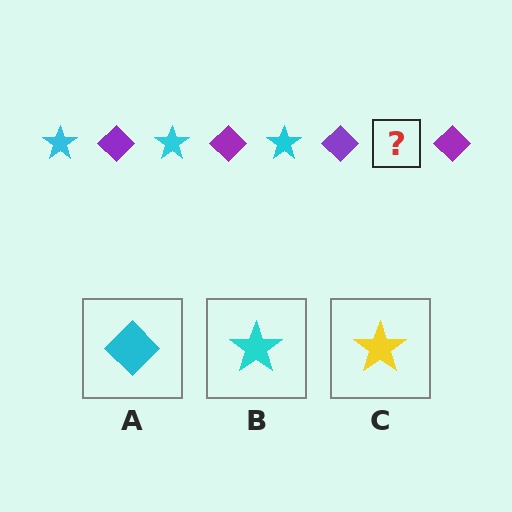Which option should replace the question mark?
Option B.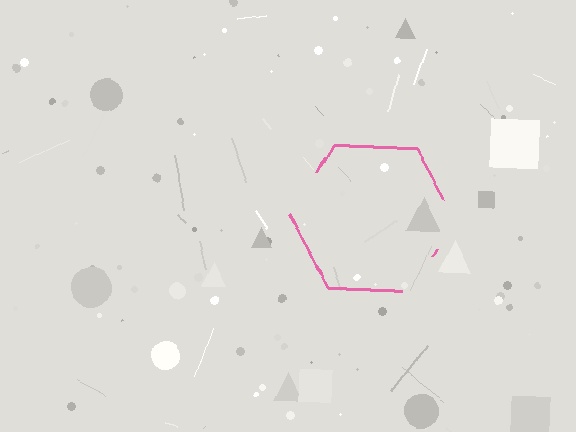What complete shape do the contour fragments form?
The contour fragments form a hexagon.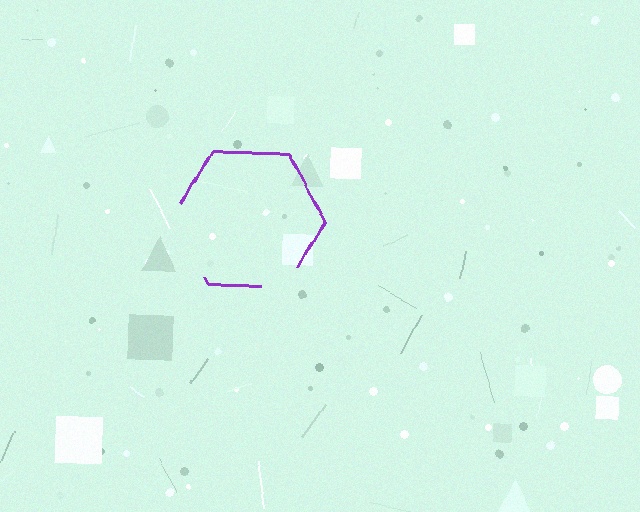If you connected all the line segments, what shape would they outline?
They would outline a hexagon.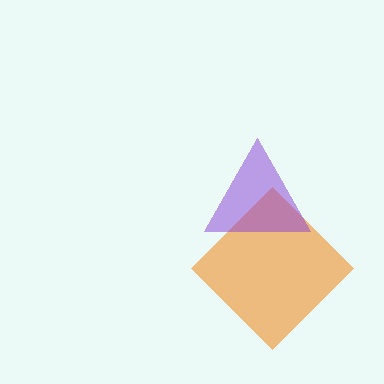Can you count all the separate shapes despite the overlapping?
Yes, there are 2 separate shapes.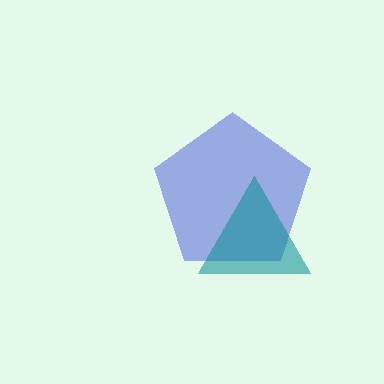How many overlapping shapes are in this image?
There are 2 overlapping shapes in the image.